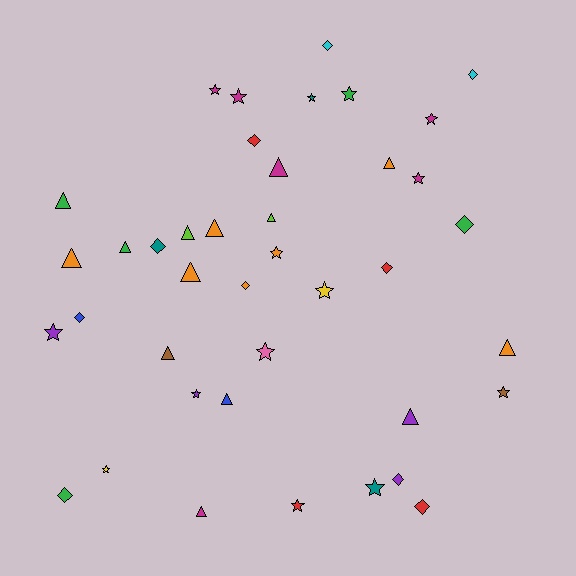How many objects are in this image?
There are 40 objects.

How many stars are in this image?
There are 15 stars.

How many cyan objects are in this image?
There are 2 cyan objects.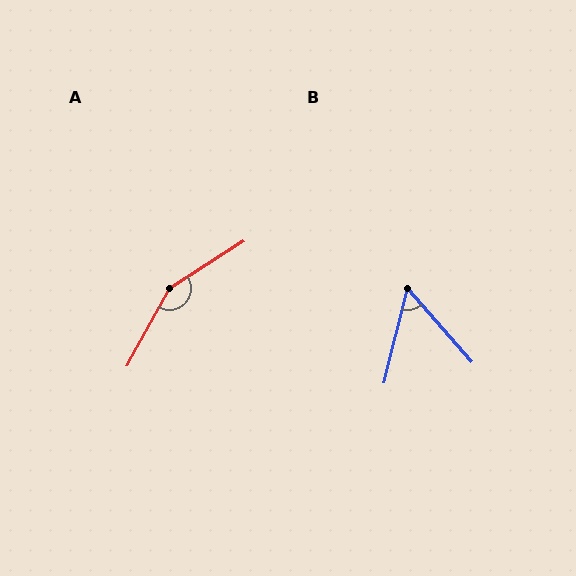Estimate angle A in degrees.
Approximately 151 degrees.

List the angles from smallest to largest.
B (55°), A (151°).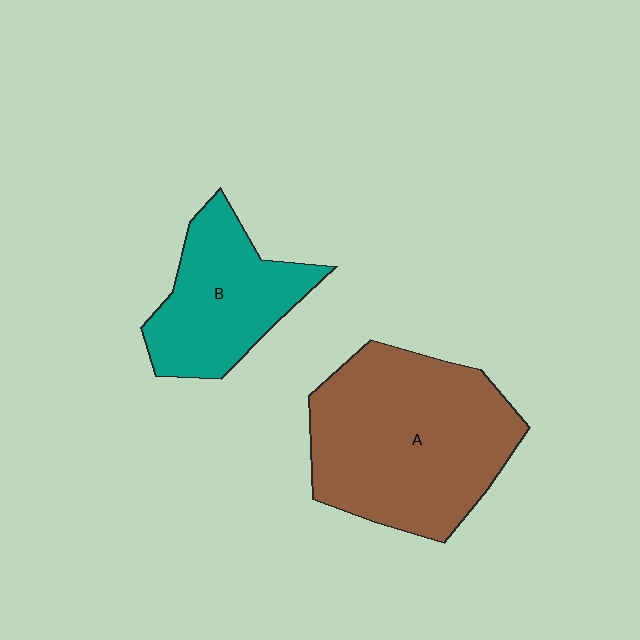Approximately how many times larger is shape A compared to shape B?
Approximately 1.7 times.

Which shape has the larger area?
Shape A (brown).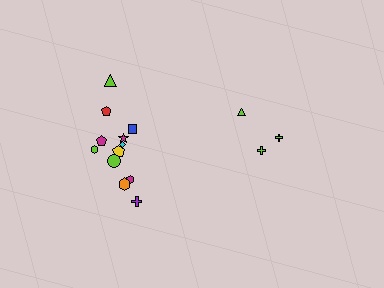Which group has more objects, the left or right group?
The left group.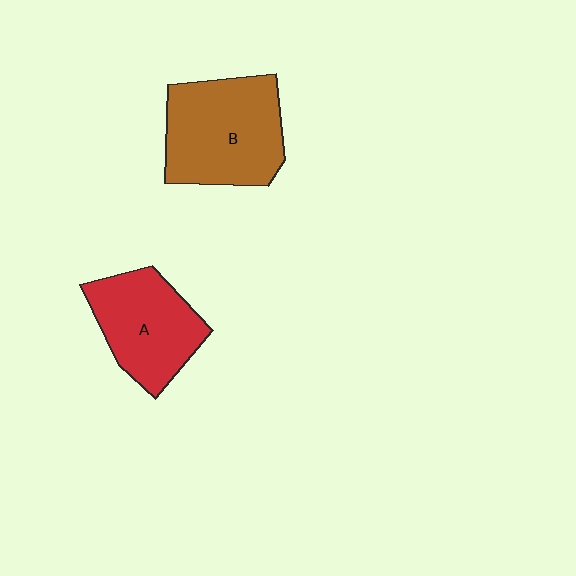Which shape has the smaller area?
Shape A (red).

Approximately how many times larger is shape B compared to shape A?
Approximately 1.2 times.